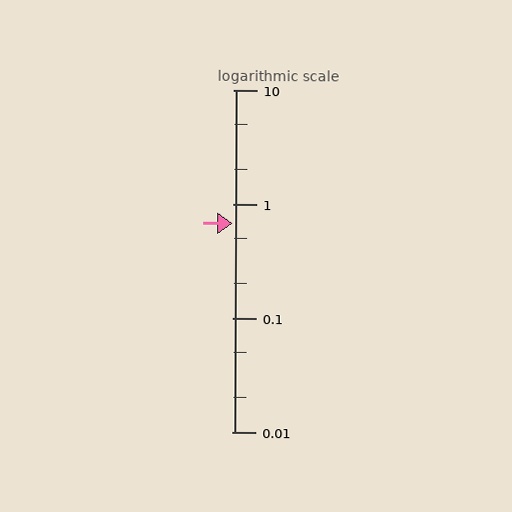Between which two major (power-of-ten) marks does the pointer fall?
The pointer is between 0.1 and 1.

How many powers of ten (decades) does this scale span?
The scale spans 3 decades, from 0.01 to 10.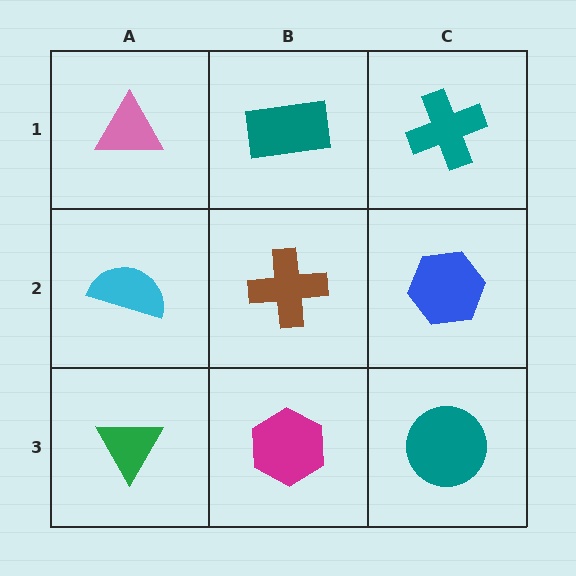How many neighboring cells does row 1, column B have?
3.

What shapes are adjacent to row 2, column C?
A teal cross (row 1, column C), a teal circle (row 3, column C), a brown cross (row 2, column B).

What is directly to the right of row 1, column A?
A teal rectangle.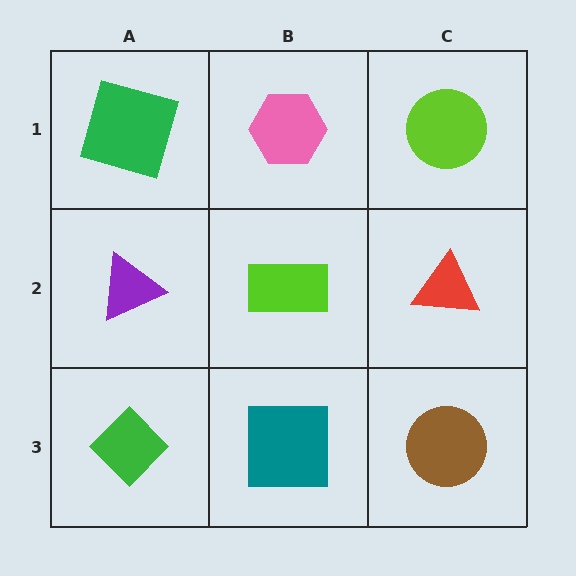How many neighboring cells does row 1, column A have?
2.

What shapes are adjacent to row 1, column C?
A red triangle (row 2, column C), a pink hexagon (row 1, column B).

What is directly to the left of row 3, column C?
A teal square.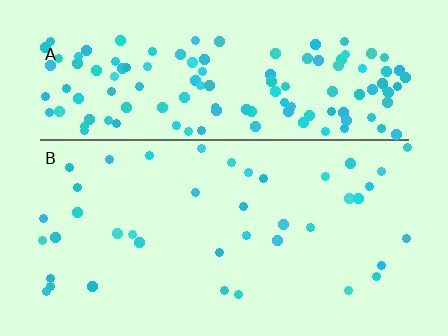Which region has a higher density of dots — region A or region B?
A (the top).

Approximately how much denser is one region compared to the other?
Approximately 3.6× — region A over region B.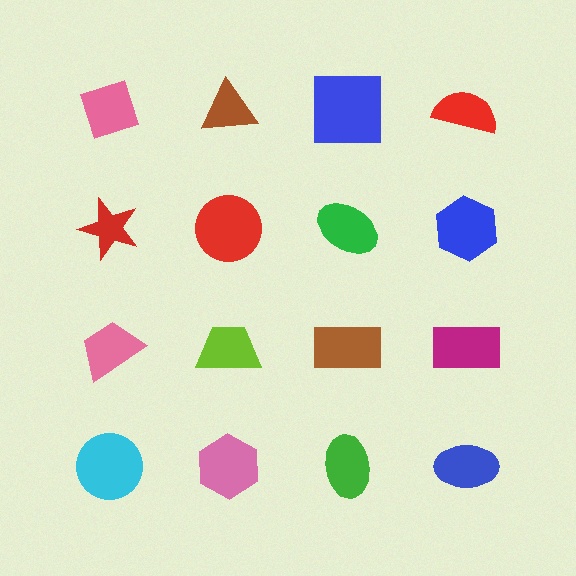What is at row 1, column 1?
A pink diamond.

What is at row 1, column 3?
A blue square.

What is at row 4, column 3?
A green ellipse.